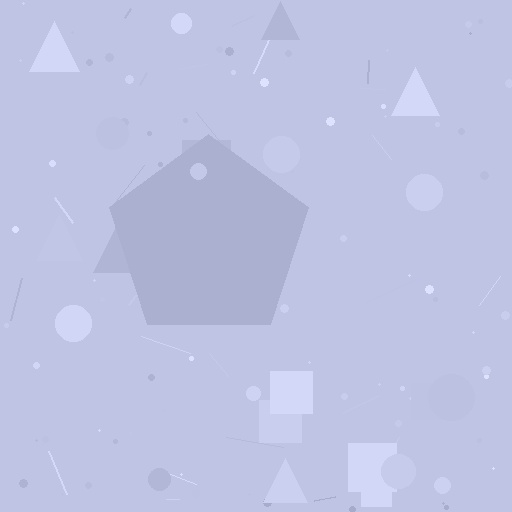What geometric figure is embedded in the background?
A pentagon is embedded in the background.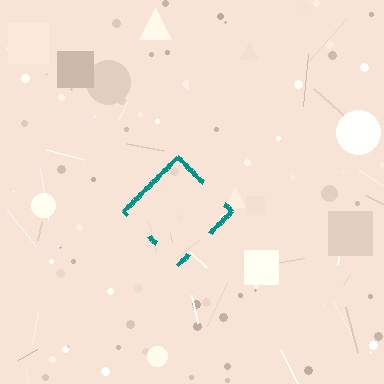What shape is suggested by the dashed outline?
The dashed outline suggests a diamond.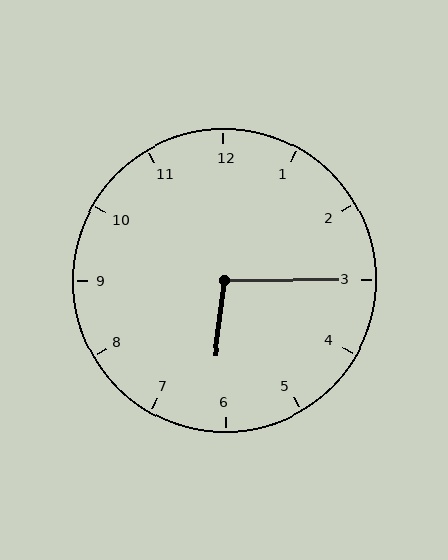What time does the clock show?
6:15.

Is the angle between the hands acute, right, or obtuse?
It is obtuse.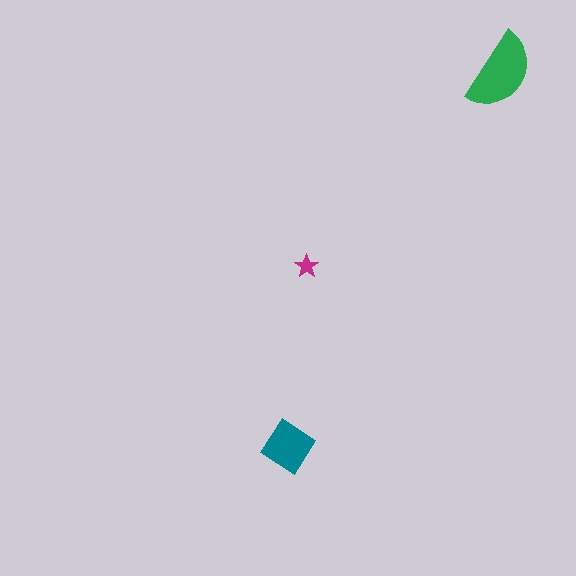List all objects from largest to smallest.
The green semicircle, the teal diamond, the magenta star.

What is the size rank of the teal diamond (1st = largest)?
2nd.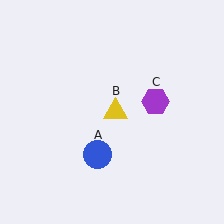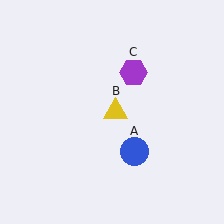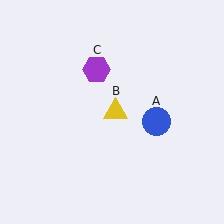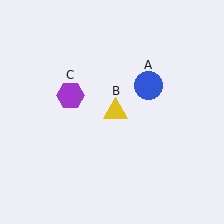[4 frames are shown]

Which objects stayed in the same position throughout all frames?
Yellow triangle (object B) remained stationary.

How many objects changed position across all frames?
2 objects changed position: blue circle (object A), purple hexagon (object C).